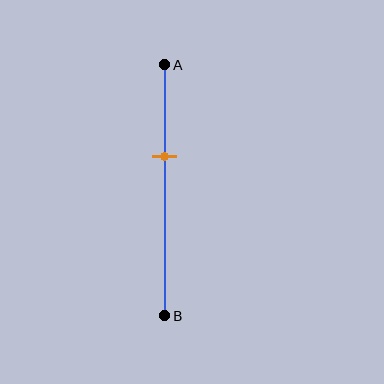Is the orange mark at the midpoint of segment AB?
No, the mark is at about 35% from A, not at the 50% midpoint.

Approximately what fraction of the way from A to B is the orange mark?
The orange mark is approximately 35% of the way from A to B.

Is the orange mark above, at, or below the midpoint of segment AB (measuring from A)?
The orange mark is above the midpoint of segment AB.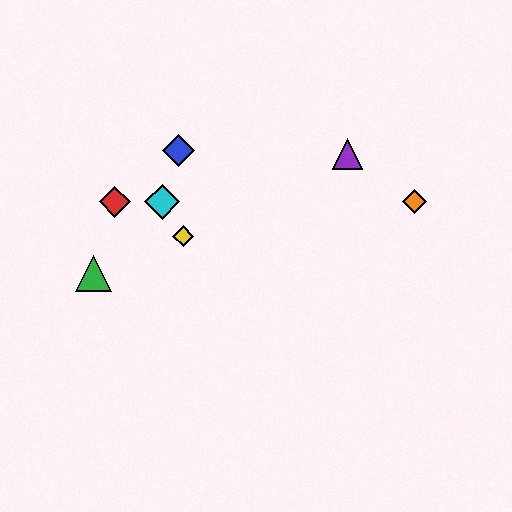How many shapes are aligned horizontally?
3 shapes (the red diamond, the orange diamond, the cyan diamond) are aligned horizontally.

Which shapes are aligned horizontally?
The red diamond, the orange diamond, the cyan diamond are aligned horizontally.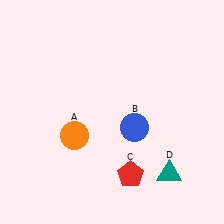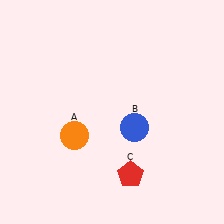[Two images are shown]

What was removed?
The teal triangle (D) was removed in Image 2.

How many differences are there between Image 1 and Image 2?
There is 1 difference between the two images.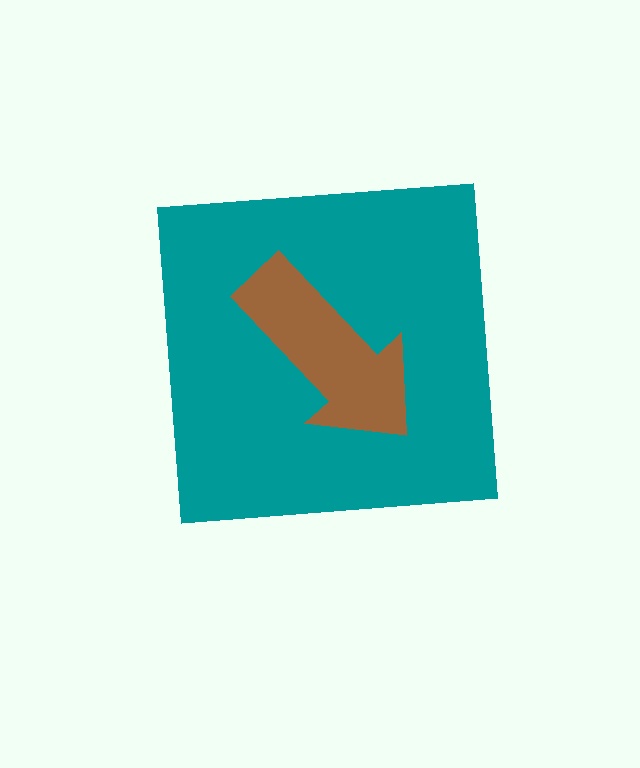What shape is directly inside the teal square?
The brown arrow.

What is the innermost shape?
The brown arrow.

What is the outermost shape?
The teal square.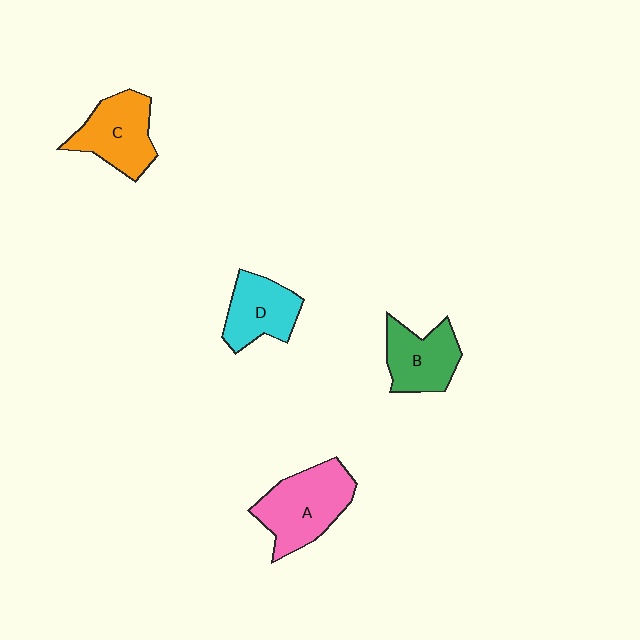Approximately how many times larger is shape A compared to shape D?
Approximately 1.4 times.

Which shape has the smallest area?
Shape D (cyan).